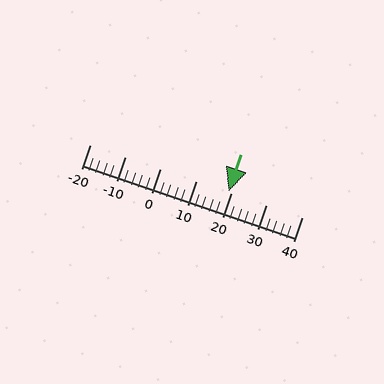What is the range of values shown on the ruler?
The ruler shows values from -20 to 40.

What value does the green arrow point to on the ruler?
The green arrow points to approximately 19.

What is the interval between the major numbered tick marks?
The major tick marks are spaced 10 units apart.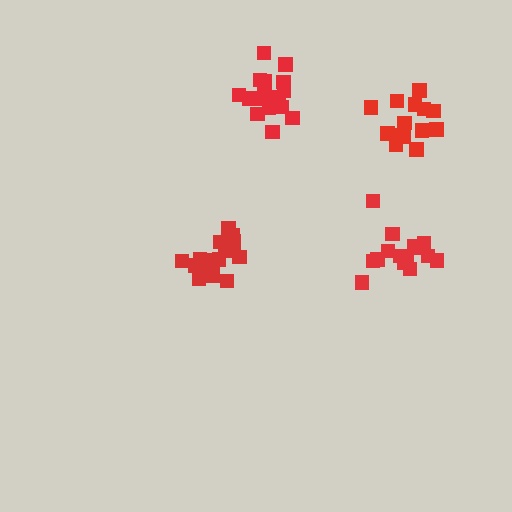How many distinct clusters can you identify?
There are 4 distinct clusters.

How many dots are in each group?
Group 1: 15 dots, Group 2: 20 dots, Group 3: 15 dots, Group 4: 19 dots (69 total).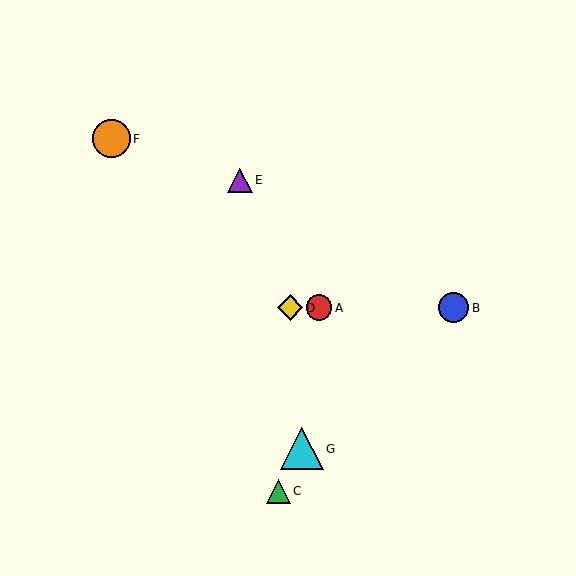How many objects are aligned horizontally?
3 objects (A, B, D) are aligned horizontally.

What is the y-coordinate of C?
Object C is at y≈491.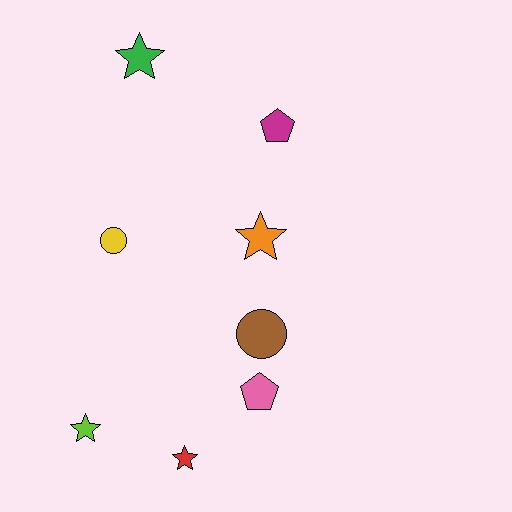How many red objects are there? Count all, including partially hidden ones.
There is 1 red object.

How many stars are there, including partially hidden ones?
There are 4 stars.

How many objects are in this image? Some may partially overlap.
There are 8 objects.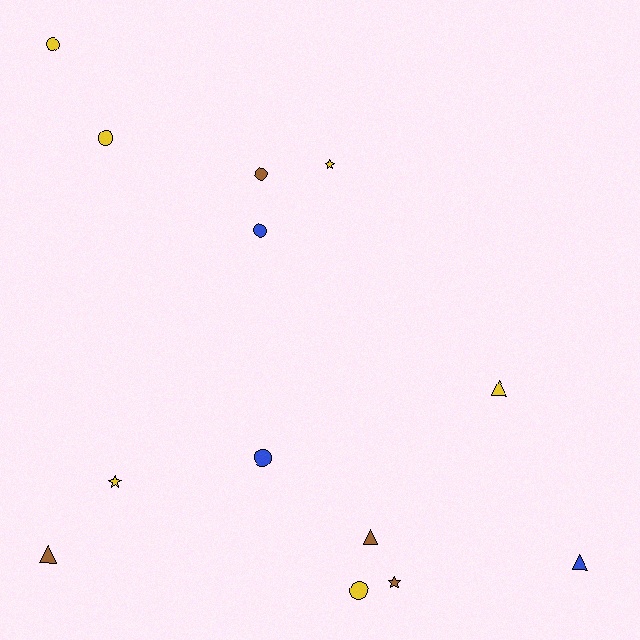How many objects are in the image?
There are 13 objects.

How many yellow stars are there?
There are 2 yellow stars.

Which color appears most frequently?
Yellow, with 6 objects.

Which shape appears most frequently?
Circle, with 6 objects.